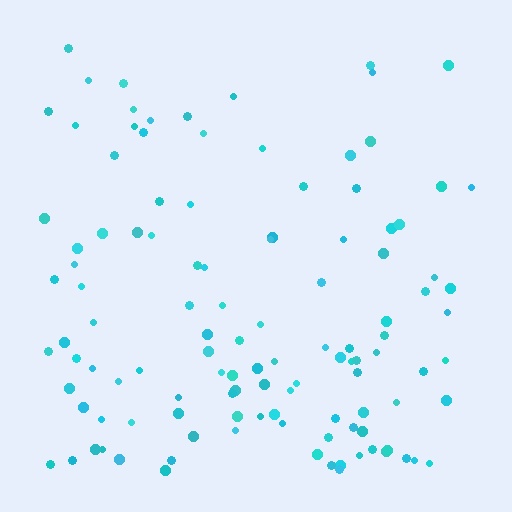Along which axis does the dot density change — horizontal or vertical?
Vertical.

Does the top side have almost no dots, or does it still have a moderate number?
Still a moderate number, just noticeably fewer than the bottom.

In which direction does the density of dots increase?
From top to bottom, with the bottom side densest.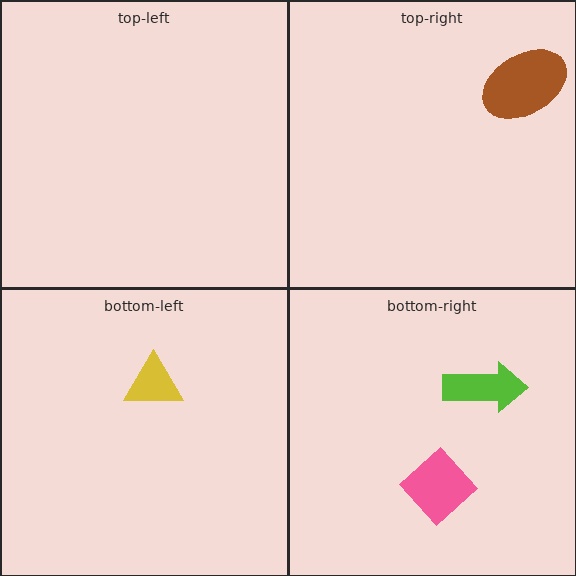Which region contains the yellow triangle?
The bottom-left region.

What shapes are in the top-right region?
The brown ellipse.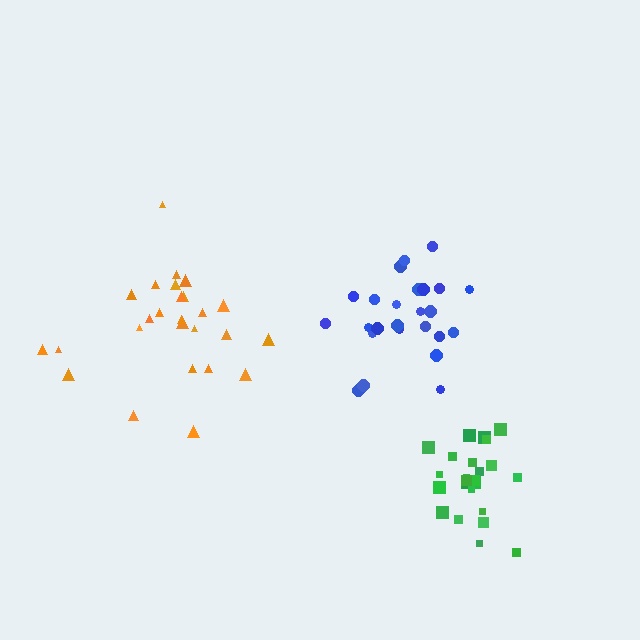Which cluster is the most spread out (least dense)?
Orange.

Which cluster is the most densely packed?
Green.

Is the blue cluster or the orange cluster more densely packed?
Blue.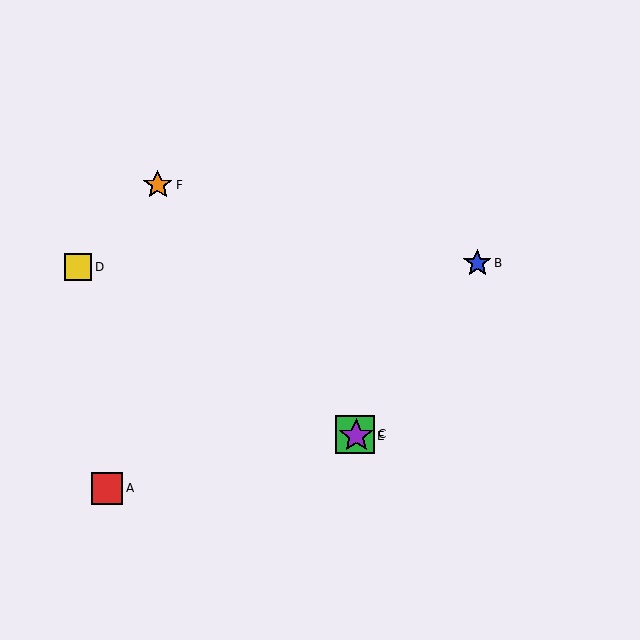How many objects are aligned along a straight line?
3 objects (C, E, F) are aligned along a straight line.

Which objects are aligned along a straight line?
Objects C, E, F are aligned along a straight line.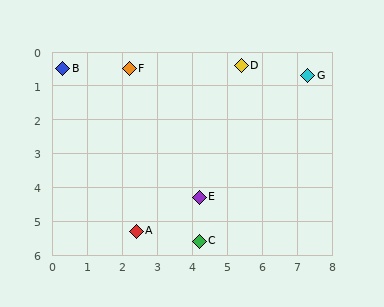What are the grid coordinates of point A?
Point A is at approximately (2.4, 5.3).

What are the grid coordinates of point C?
Point C is at approximately (4.2, 5.6).